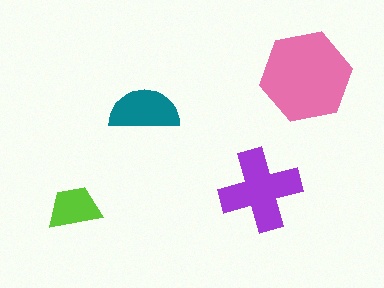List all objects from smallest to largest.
The lime trapezoid, the teal semicircle, the purple cross, the pink hexagon.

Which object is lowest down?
The lime trapezoid is bottommost.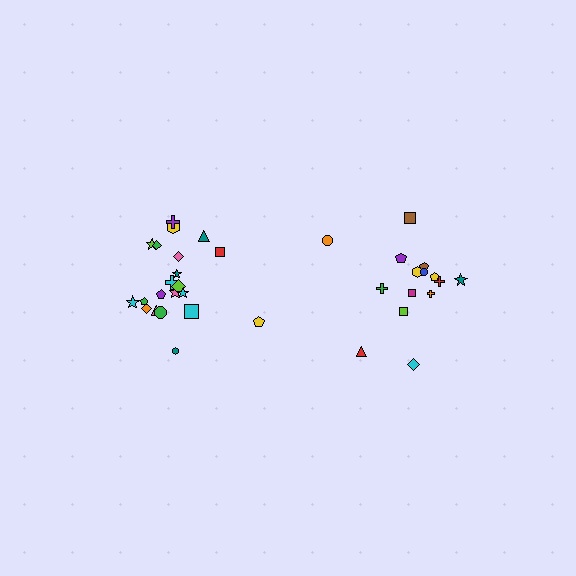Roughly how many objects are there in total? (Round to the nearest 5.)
Roughly 35 objects in total.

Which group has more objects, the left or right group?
The left group.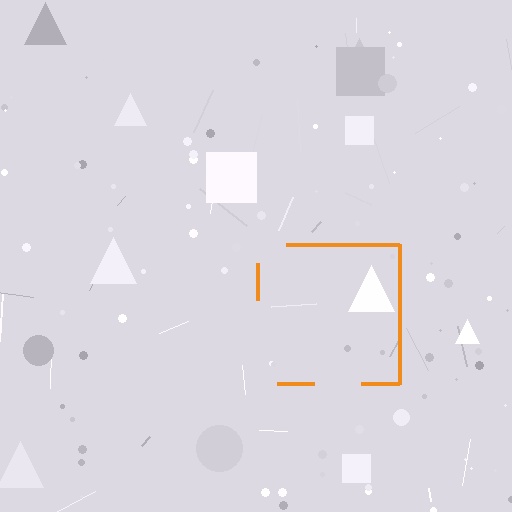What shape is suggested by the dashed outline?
The dashed outline suggests a square.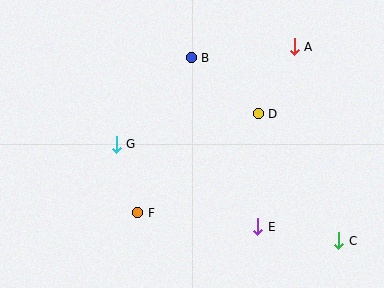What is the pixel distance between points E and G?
The distance between E and G is 164 pixels.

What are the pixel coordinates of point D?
Point D is at (258, 114).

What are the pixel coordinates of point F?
Point F is at (138, 213).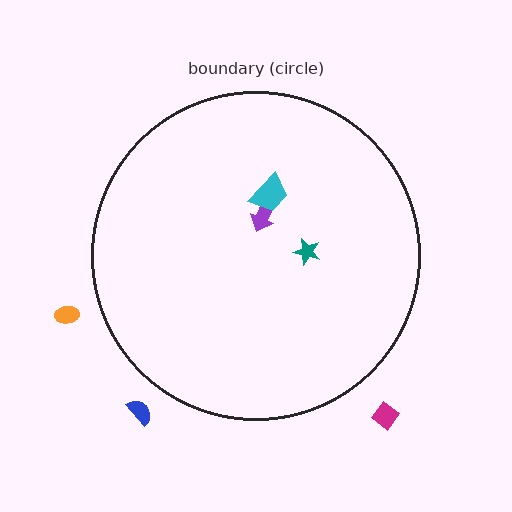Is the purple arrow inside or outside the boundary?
Inside.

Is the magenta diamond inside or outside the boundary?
Outside.